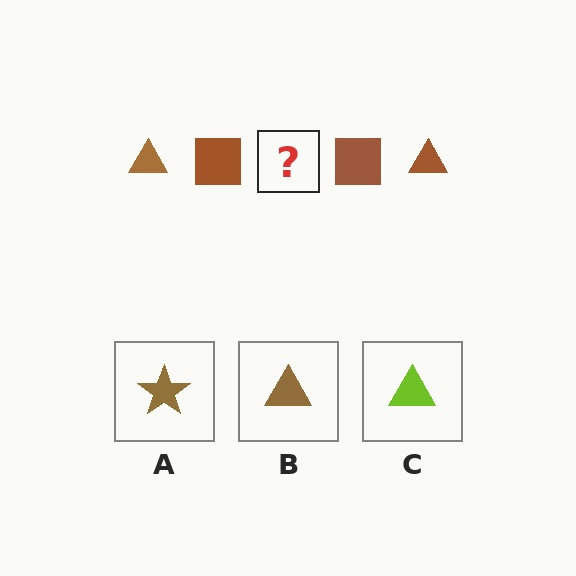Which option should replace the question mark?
Option B.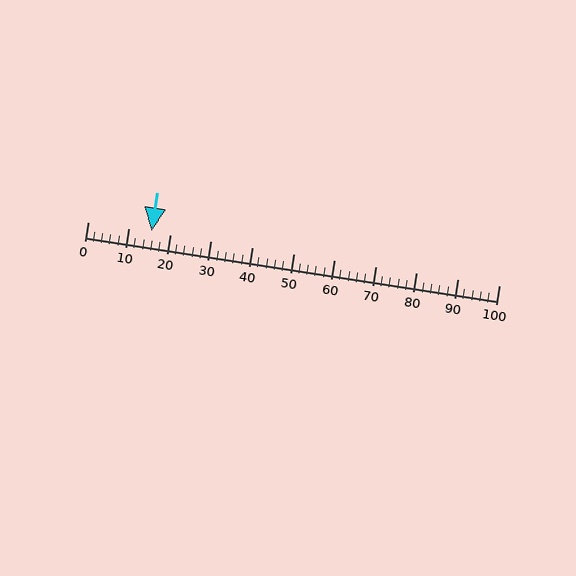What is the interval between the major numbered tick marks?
The major tick marks are spaced 10 units apart.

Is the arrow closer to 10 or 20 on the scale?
The arrow is closer to 20.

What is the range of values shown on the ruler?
The ruler shows values from 0 to 100.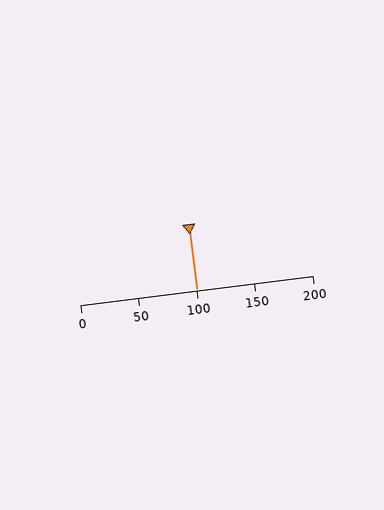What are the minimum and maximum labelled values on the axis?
The axis runs from 0 to 200.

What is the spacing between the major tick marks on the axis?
The major ticks are spaced 50 apart.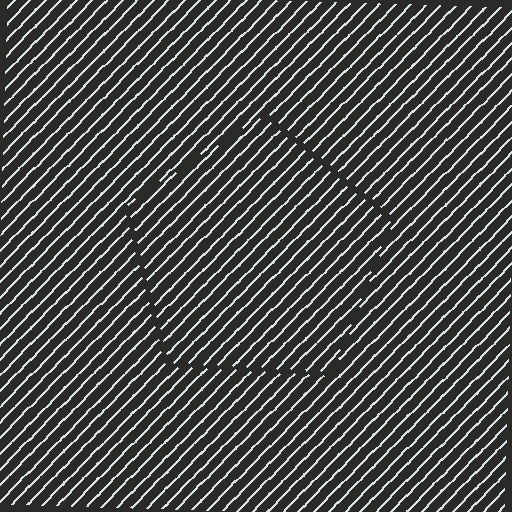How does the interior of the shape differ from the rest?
The interior of the shape contains the same grating, shifted by half a period — the contour is defined by the phase discontinuity where line-ends from the inner and outer gratings abut.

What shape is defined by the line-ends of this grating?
An illusory pentagon. The interior of the shape contains the same grating, shifted by half a period — the contour is defined by the phase discontinuity where line-ends from the inner and outer gratings abut.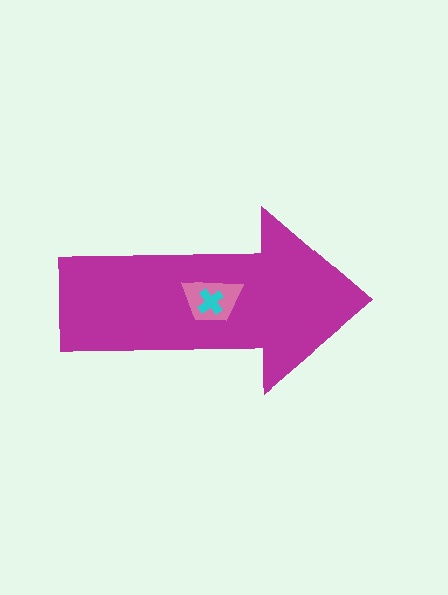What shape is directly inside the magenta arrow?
The pink trapezoid.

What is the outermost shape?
The magenta arrow.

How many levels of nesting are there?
3.